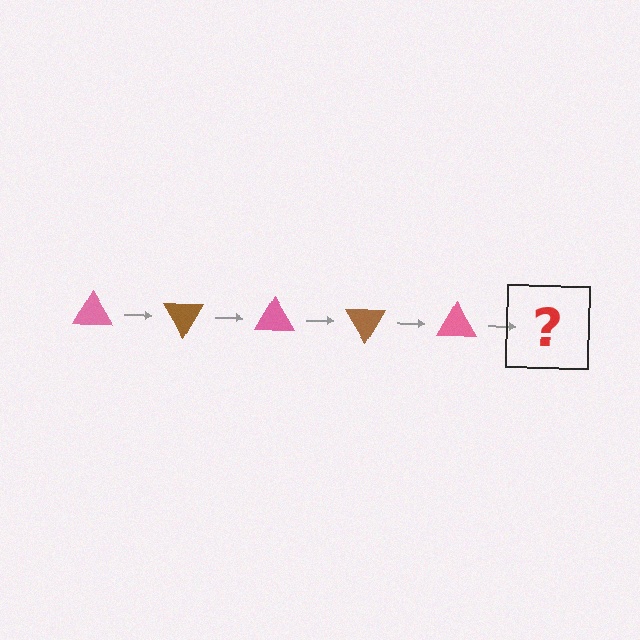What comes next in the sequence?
The next element should be a brown triangle, rotated 300 degrees from the start.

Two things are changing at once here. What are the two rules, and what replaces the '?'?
The two rules are that it rotates 60 degrees each step and the color cycles through pink and brown. The '?' should be a brown triangle, rotated 300 degrees from the start.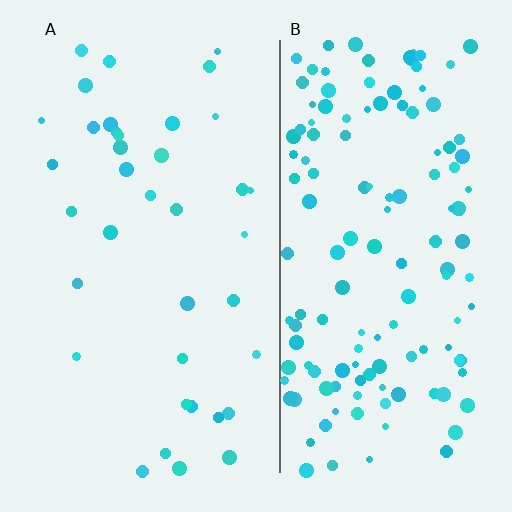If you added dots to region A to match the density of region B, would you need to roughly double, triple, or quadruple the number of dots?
Approximately quadruple.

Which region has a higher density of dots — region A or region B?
B (the right).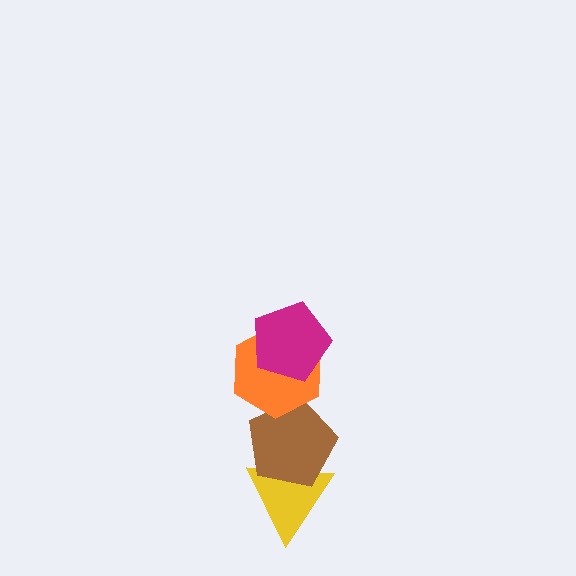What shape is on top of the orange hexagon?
The magenta pentagon is on top of the orange hexagon.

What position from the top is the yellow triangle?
The yellow triangle is 4th from the top.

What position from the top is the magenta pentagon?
The magenta pentagon is 1st from the top.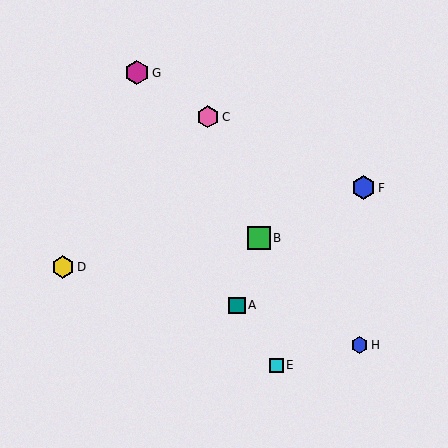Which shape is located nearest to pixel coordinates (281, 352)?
The cyan square (labeled E) at (276, 365) is nearest to that location.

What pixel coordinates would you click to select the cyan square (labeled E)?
Click at (276, 365) to select the cyan square E.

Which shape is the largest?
The magenta hexagon (labeled G) is the largest.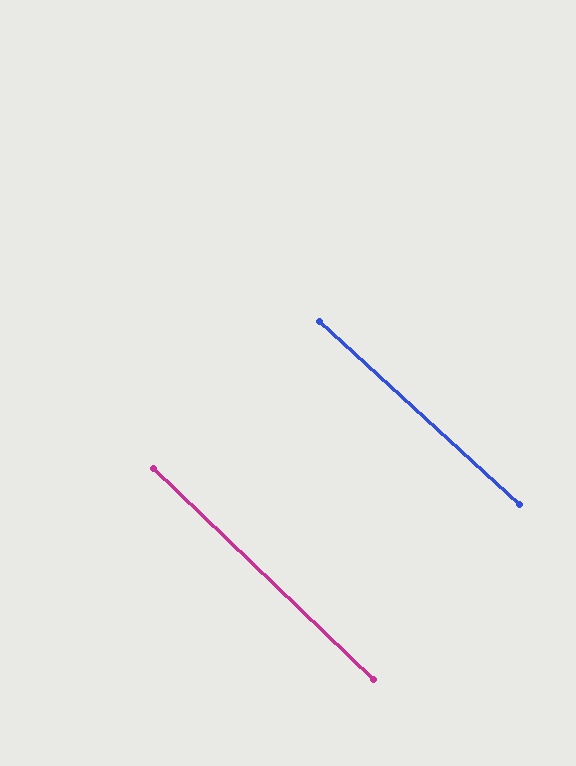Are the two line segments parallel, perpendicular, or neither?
Parallel — their directions differ by only 1.3°.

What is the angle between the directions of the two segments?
Approximately 1 degree.